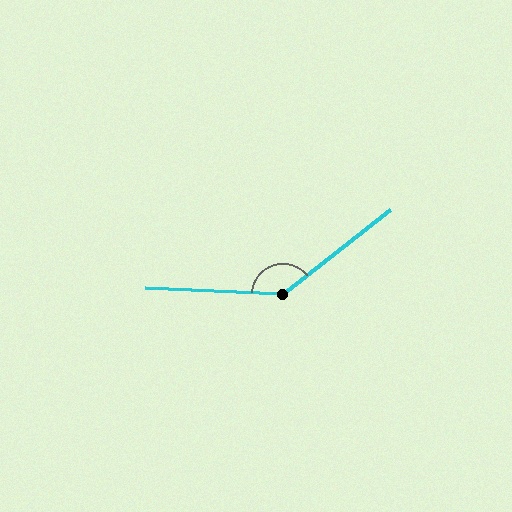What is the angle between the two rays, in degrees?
Approximately 139 degrees.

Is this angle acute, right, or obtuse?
It is obtuse.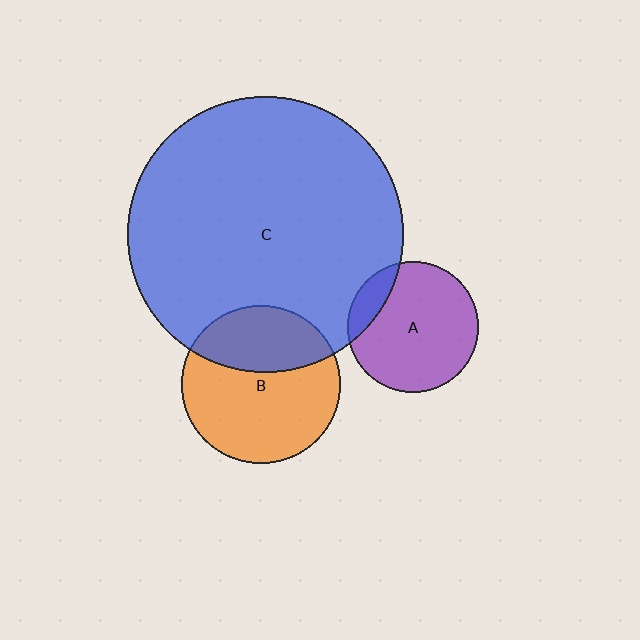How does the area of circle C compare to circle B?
Approximately 3.0 times.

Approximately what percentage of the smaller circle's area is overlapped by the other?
Approximately 15%.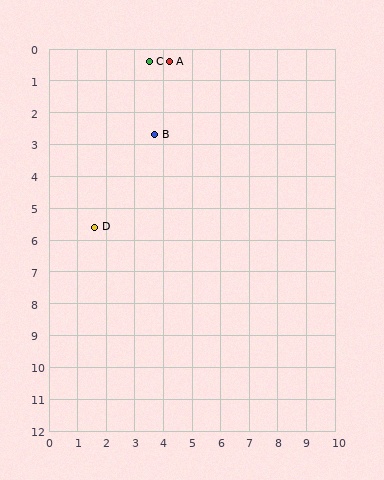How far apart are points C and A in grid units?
Points C and A are about 0.7 grid units apart.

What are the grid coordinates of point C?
Point C is at approximately (3.5, 0.4).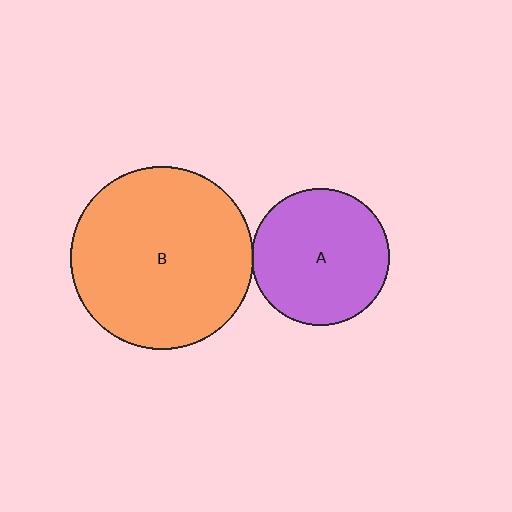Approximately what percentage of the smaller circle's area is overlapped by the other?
Approximately 5%.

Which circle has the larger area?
Circle B (orange).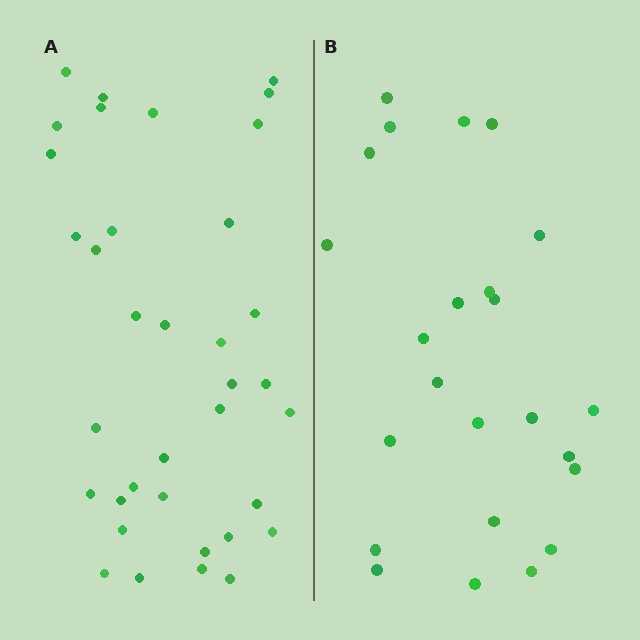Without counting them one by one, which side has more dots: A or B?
Region A (the left region) has more dots.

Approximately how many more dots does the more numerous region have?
Region A has roughly 12 or so more dots than region B.